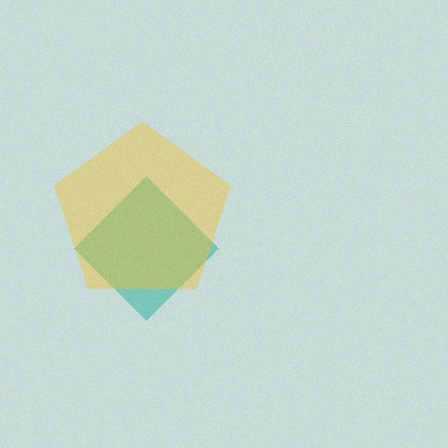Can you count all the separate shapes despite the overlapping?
Yes, there are 2 separate shapes.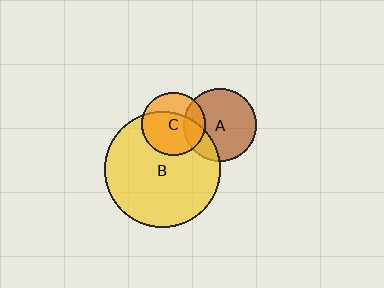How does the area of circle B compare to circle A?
Approximately 2.5 times.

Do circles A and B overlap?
Yes.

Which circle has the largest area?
Circle B (yellow).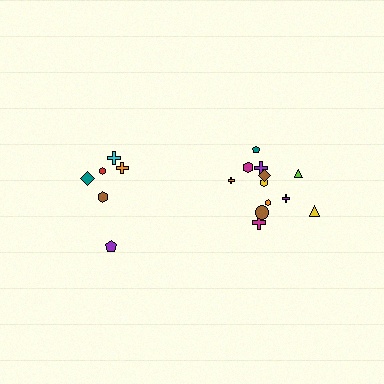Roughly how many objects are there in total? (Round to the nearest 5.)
Roughly 20 objects in total.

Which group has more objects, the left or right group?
The right group.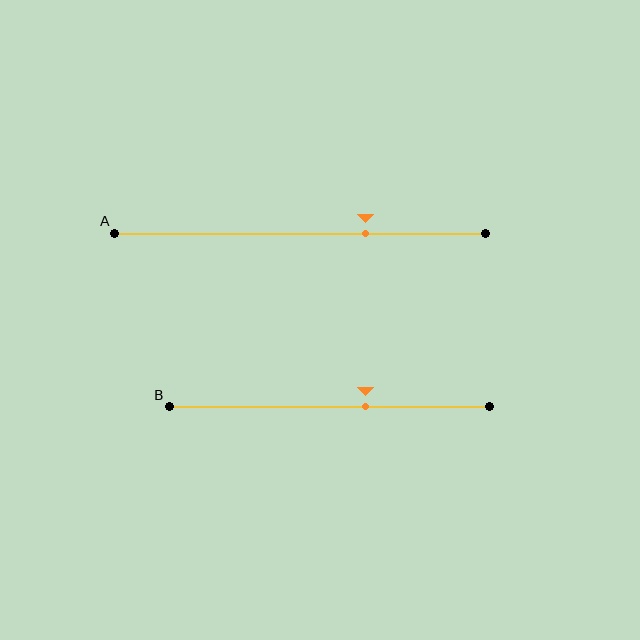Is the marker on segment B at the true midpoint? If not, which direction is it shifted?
No, the marker on segment B is shifted to the right by about 11% of the segment length.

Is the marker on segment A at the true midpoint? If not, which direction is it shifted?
No, the marker on segment A is shifted to the right by about 18% of the segment length.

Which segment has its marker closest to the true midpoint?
Segment B has its marker closest to the true midpoint.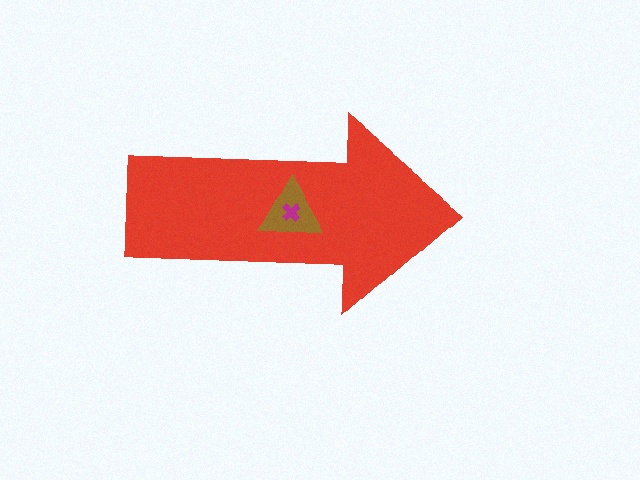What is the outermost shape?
The red arrow.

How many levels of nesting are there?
3.